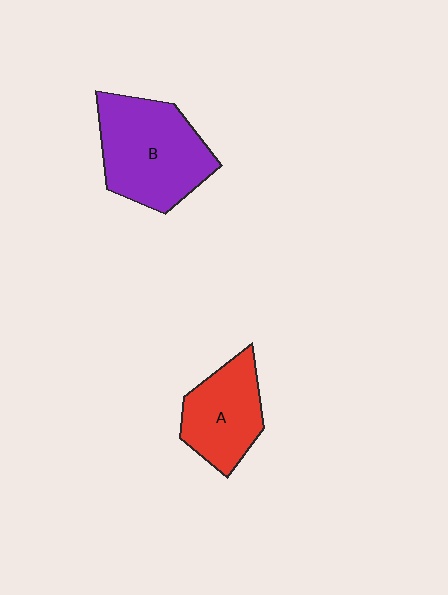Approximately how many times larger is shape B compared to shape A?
Approximately 1.4 times.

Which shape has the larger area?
Shape B (purple).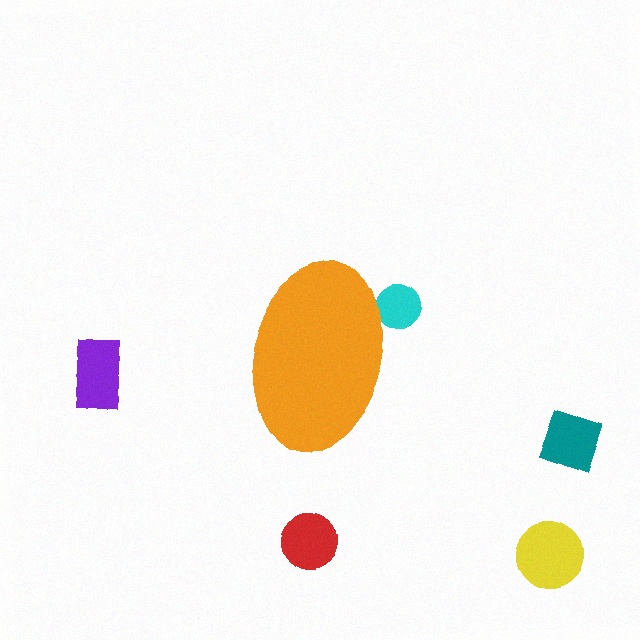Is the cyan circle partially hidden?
Yes, the cyan circle is partially hidden behind the orange ellipse.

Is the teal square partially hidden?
No, the teal square is fully visible.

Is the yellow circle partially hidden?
No, the yellow circle is fully visible.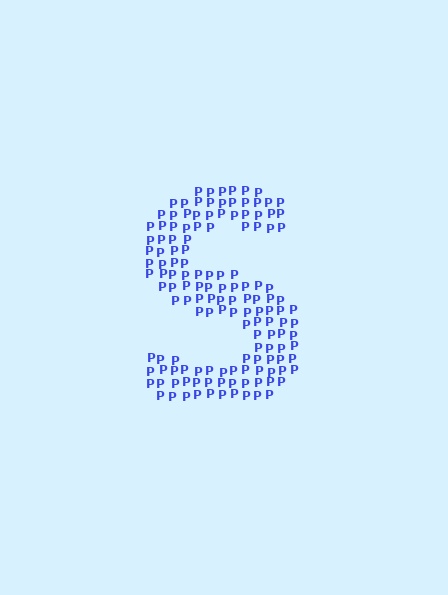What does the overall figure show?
The overall figure shows the letter S.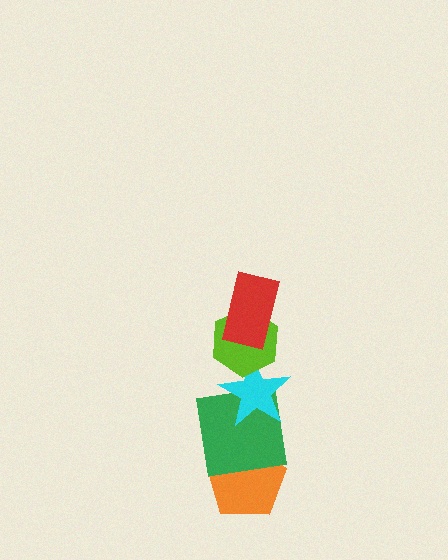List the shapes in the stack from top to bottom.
From top to bottom: the red rectangle, the lime hexagon, the cyan star, the green square, the orange pentagon.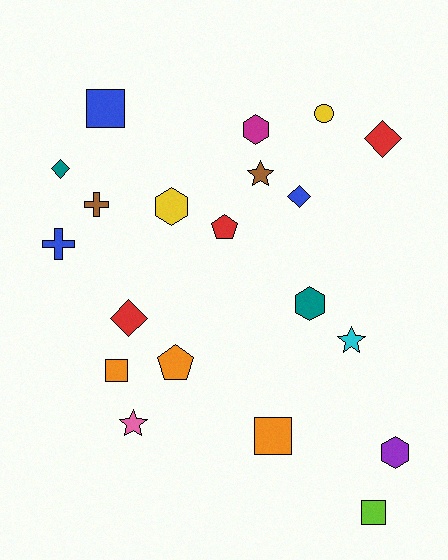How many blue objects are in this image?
There are 3 blue objects.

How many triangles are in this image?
There are no triangles.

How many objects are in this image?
There are 20 objects.